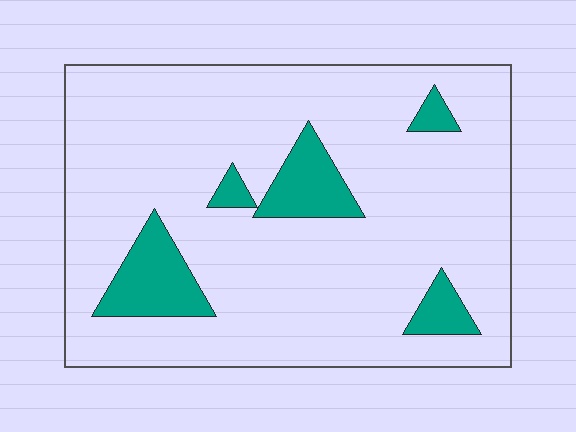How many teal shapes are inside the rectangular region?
5.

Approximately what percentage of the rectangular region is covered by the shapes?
Approximately 15%.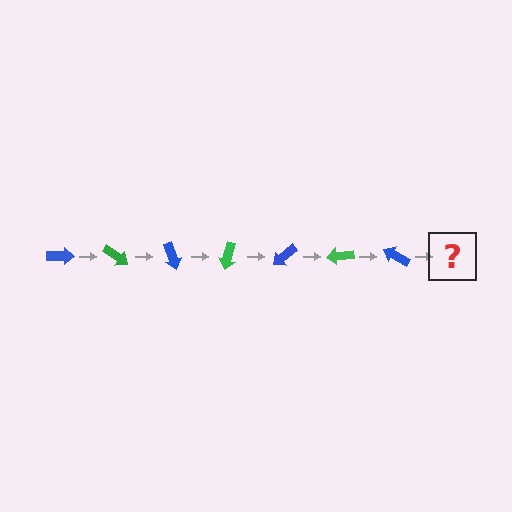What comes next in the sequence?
The next element should be a green arrow, rotated 245 degrees from the start.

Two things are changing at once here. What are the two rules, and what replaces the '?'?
The two rules are that it rotates 35 degrees each step and the color cycles through blue and green. The '?' should be a green arrow, rotated 245 degrees from the start.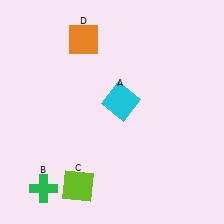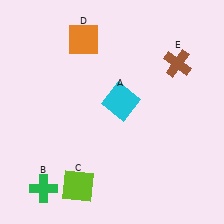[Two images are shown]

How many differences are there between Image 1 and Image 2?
There is 1 difference between the two images.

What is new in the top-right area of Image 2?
A brown cross (E) was added in the top-right area of Image 2.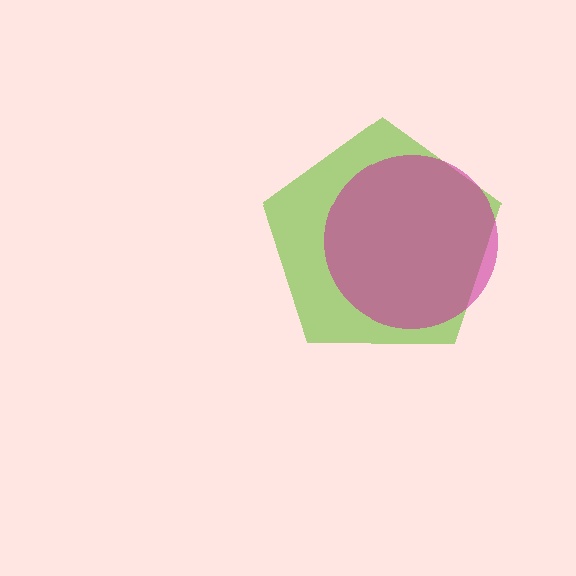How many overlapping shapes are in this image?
There are 2 overlapping shapes in the image.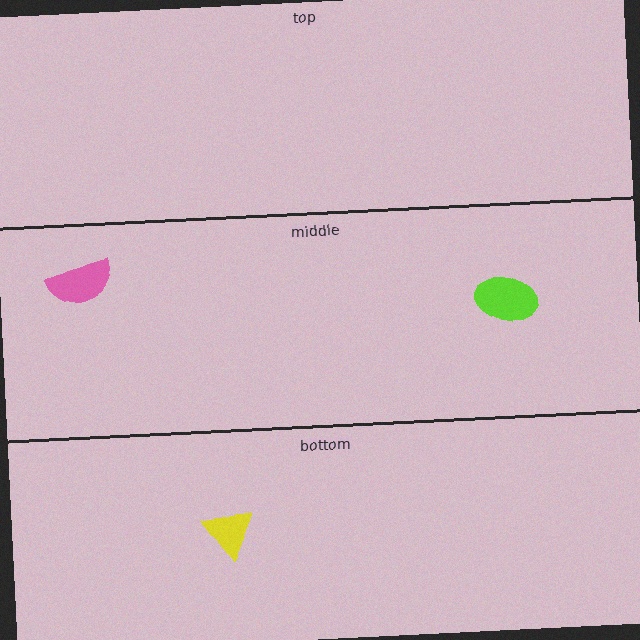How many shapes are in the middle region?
2.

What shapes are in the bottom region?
The yellow triangle.